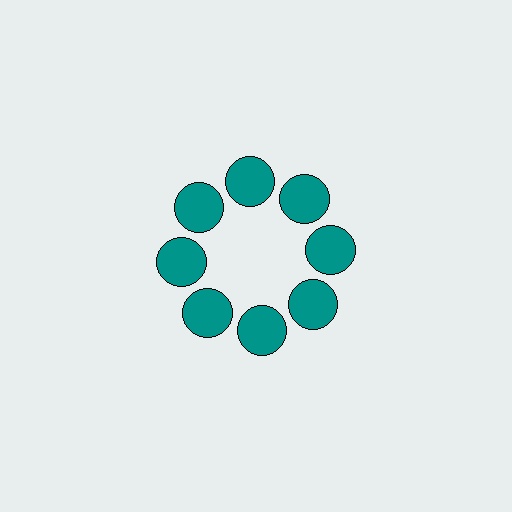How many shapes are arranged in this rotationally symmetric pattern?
There are 8 shapes, arranged in 8 groups of 1.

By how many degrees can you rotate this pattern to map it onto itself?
The pattern maps onto itself every 45 degrees of rotation.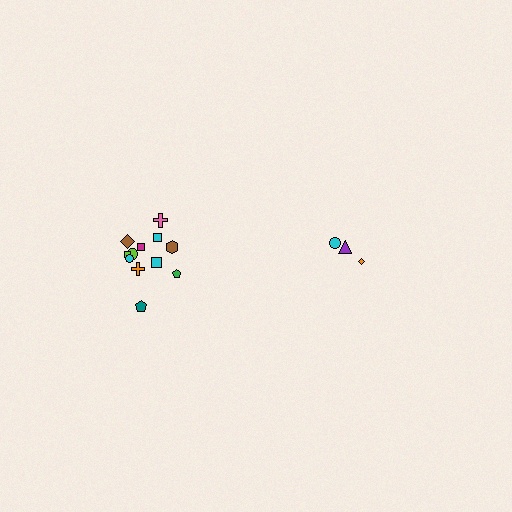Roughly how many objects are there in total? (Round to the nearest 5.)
Roughly 15 objects in total.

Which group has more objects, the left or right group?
The left group.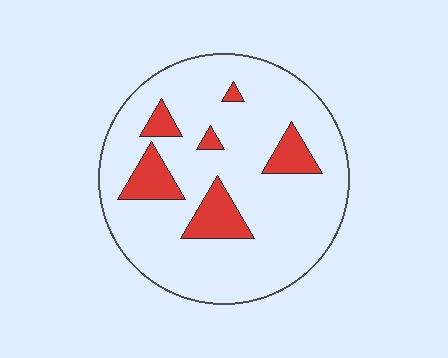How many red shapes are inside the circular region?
6.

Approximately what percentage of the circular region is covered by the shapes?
Approximately 15%.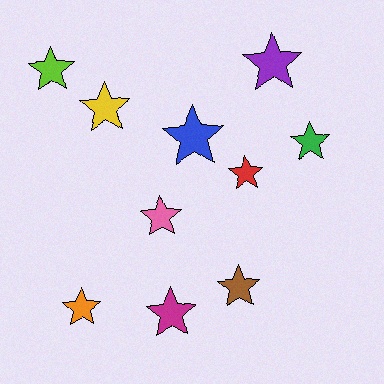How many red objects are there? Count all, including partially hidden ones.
There is 1 red object.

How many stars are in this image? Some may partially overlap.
There are 10 stars.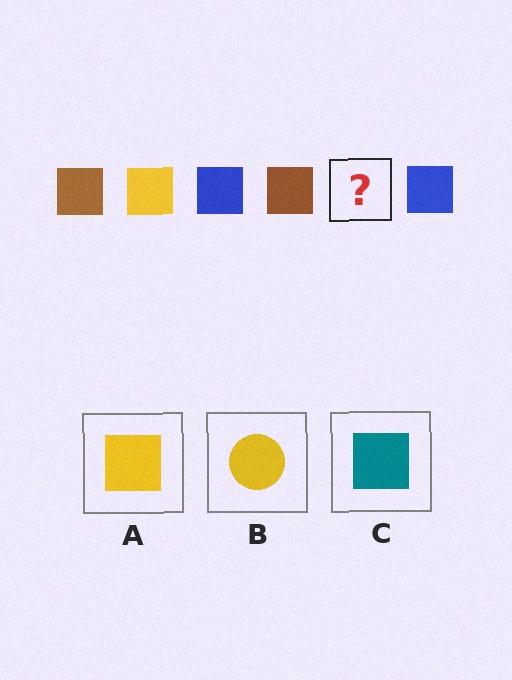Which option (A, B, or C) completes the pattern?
A.